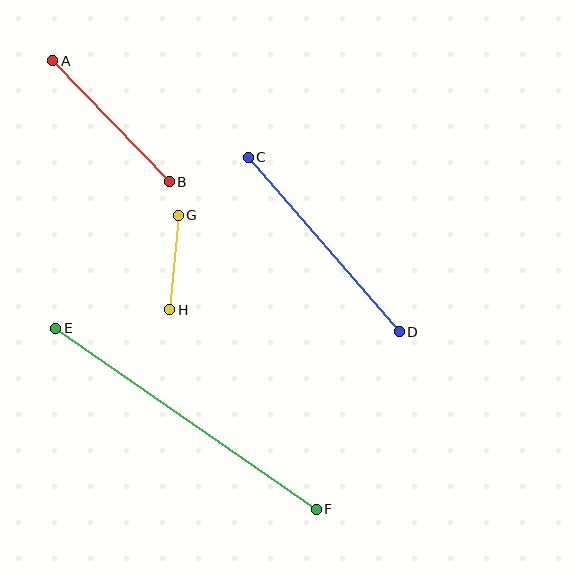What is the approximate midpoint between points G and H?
The midpoint is at approximately (174, 262) pixels.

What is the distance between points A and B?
The distance is approximately 168 pixels.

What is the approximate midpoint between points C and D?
The midpoint is at approximately (324, 244) pixels.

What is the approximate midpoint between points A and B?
The midpoint is at approximately (111, 121) pixels.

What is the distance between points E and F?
The distance is approximately 317 pixels.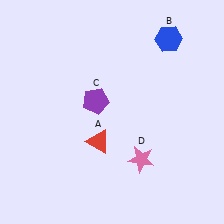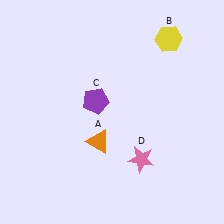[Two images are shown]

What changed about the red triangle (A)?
In Image 1, A is red. In Image 2, it changed to orange.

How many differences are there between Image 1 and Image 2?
There are 2 differences between the two images.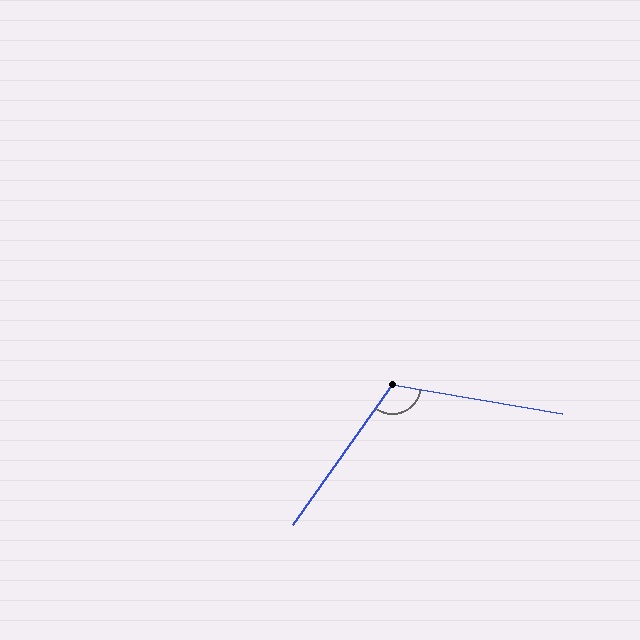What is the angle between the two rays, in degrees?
Approximately 116 degrees.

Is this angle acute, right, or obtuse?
It is obtuse.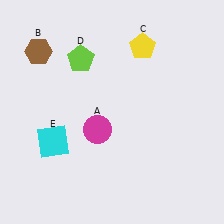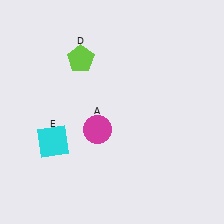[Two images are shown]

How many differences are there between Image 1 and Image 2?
There are 2 differences between the two images.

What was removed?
The yellow pentagon (C), the brown hexagon (B) were removed in Image 2.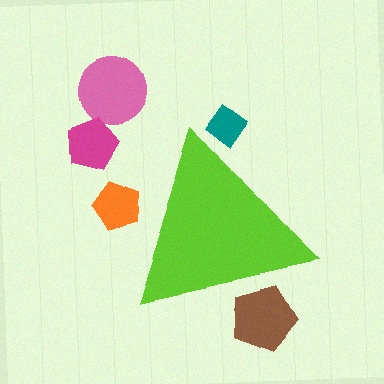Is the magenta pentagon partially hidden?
No, the magenta pentagon is fully visible.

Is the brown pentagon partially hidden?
Yes, the brown pentagon is partially hidden behind the lime triangle.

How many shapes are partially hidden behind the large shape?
3 shapes are partially hidden.